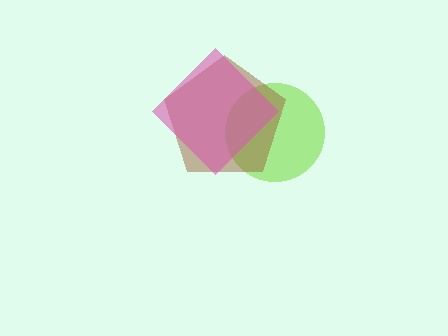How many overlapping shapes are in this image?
There are 3 overlapping shapes in the image.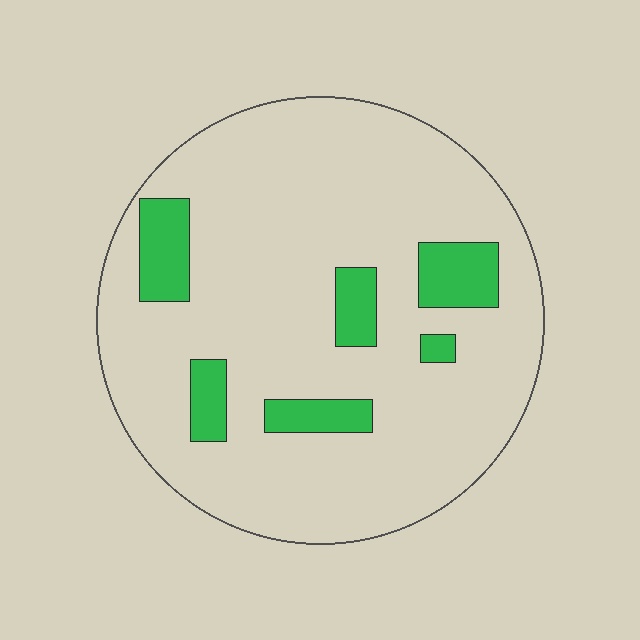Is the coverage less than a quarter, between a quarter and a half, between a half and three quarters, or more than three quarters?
Less than a quarter.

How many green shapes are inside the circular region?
6.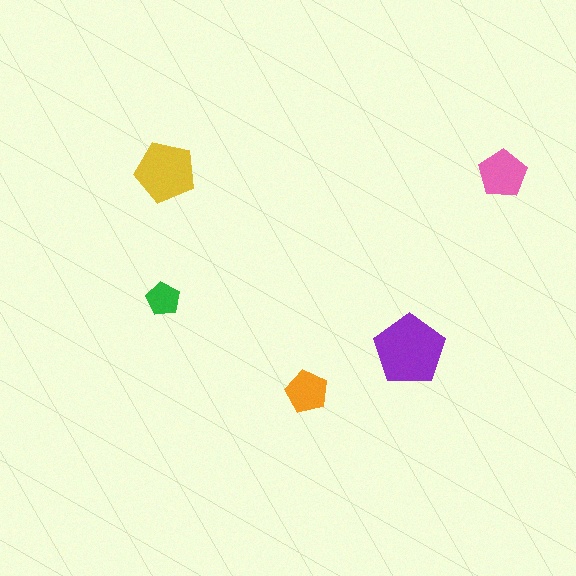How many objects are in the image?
There are 5 objects in the image.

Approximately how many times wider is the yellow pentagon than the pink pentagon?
About 1.5 times wider.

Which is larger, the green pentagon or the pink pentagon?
The pink one.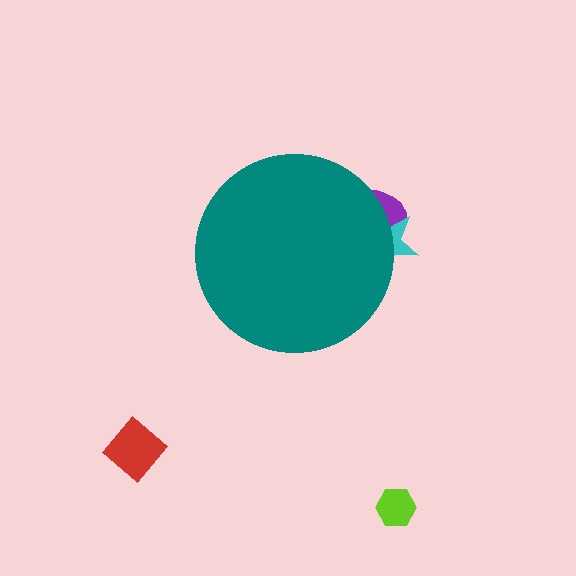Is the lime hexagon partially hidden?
No, the lime hexagon is fully visible.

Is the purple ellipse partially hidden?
Yes, the purple ellipse is partially hidden behind the teal circle.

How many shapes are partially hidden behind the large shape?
2 shapes are partially hidden.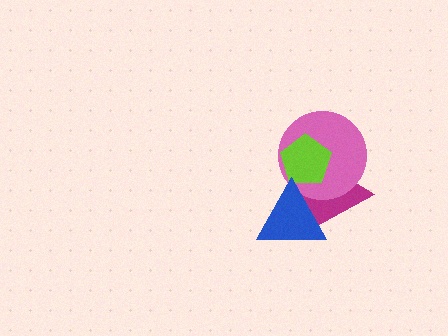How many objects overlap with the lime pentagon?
3 objects overlap with the lime pentagon.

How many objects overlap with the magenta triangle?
3 objects overlap with the magenta triangle.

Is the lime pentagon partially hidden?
Yes, it is partially covered by another shape.